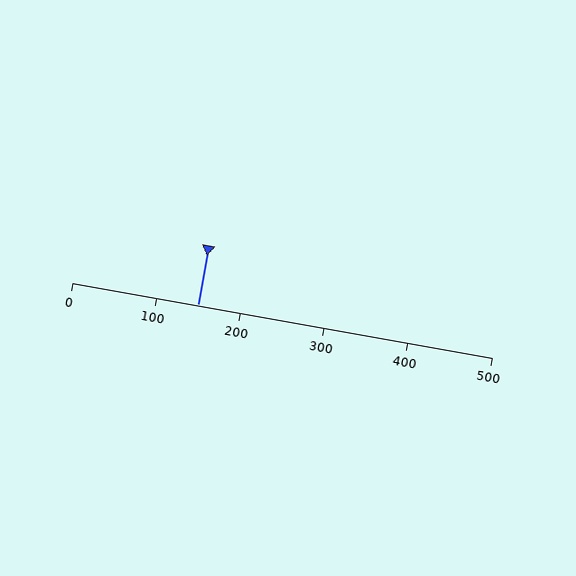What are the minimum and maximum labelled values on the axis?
The axis runs from 0 to 500.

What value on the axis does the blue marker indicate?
The marker indicates approximately 150.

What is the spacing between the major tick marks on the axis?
The major ticks are spaced 100 apart.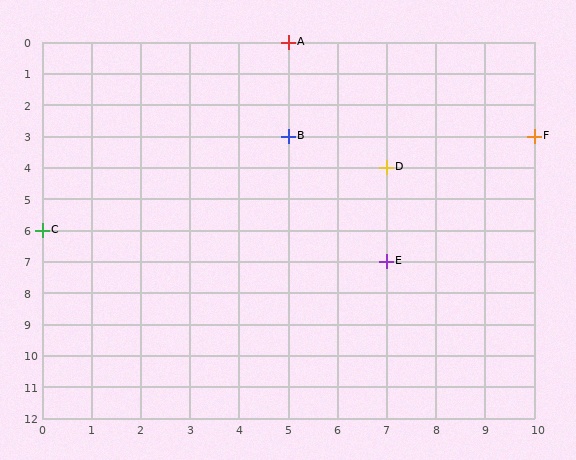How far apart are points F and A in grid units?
Points F and A are 5 columns and 3 rows apart (about 5.8 grid units diagonally).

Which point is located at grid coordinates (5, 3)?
Point B is at (5, 3).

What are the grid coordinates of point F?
Point F is at grid coordinates (10, 3).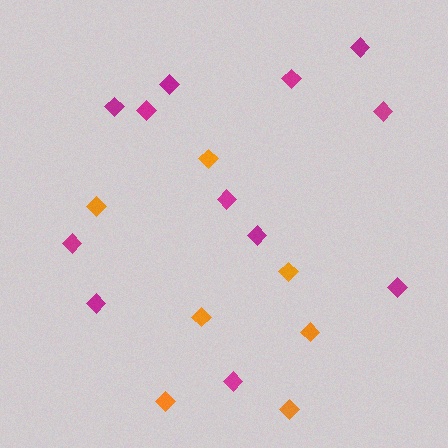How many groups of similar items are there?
There are 2 groups: one group of magenta diamonds (12) and one group of orange diamonds (7).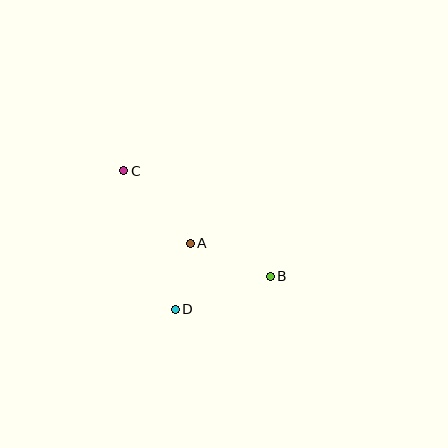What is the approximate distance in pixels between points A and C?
The distance between A and C is approximately 98 pixels.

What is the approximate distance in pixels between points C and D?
The distance between C and D is approximately 148 pixels.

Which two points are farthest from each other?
Points B and C are farthest from each other.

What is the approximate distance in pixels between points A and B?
The distance between A and B is approximately 86 pixels.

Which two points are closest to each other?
Points A and D are closest to each other.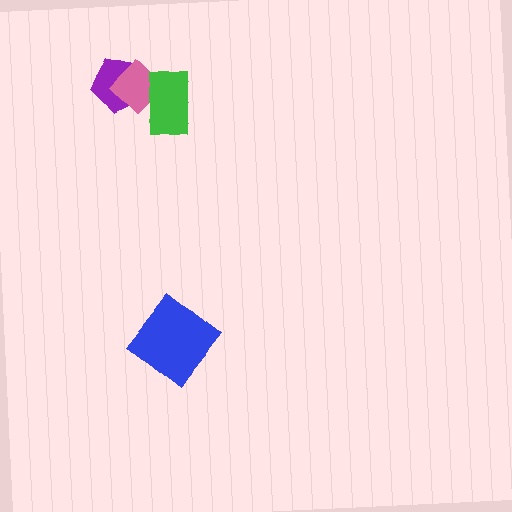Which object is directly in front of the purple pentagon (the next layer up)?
The pink diamond is directly in front of the purple pentagon.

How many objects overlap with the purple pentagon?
2 objects overlap with the purple pentagon.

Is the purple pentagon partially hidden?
Yes, it is partially covered by another shape.